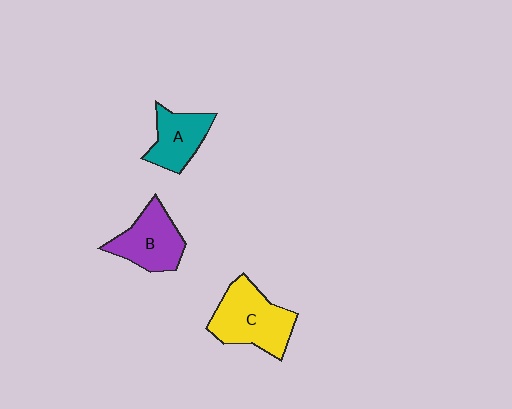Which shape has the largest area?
Shape C (yellow).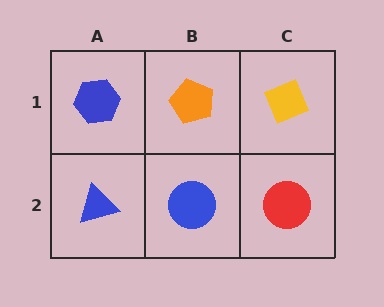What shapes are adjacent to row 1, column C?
A red circle (row 2, column C), an orange pentagon (row 1, column B).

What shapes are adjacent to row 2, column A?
A blue hexagon (row 1, column A), a blue circle (row 2, column B).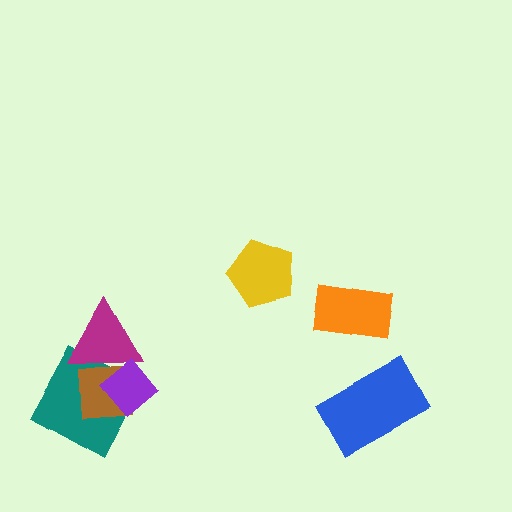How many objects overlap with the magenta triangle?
3 objects overlap with the magenta triangle.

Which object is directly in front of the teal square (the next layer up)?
The brown square is directly in front of the teal square.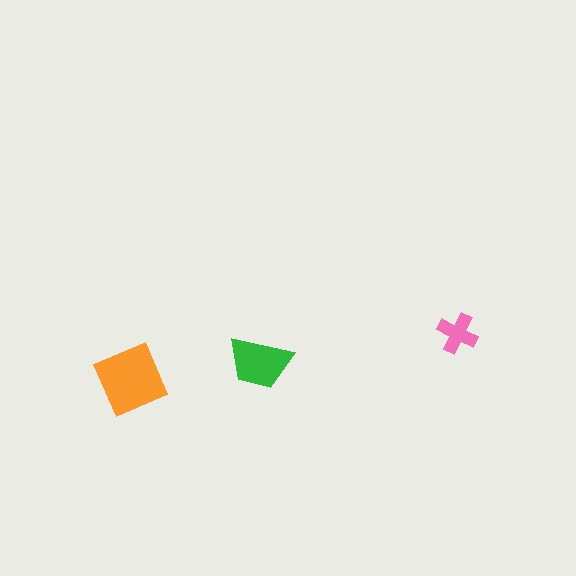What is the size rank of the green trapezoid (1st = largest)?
2nd.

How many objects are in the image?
There are 3 objects in the image.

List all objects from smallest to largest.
The pink cross, the green trapezoid, the orange diamond.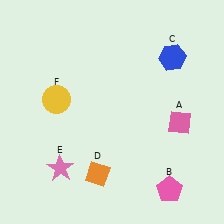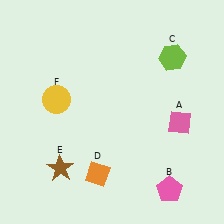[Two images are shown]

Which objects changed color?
C changed from blue to lime. E changed from pink to brown.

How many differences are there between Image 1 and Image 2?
There are 2 differences between the two images.